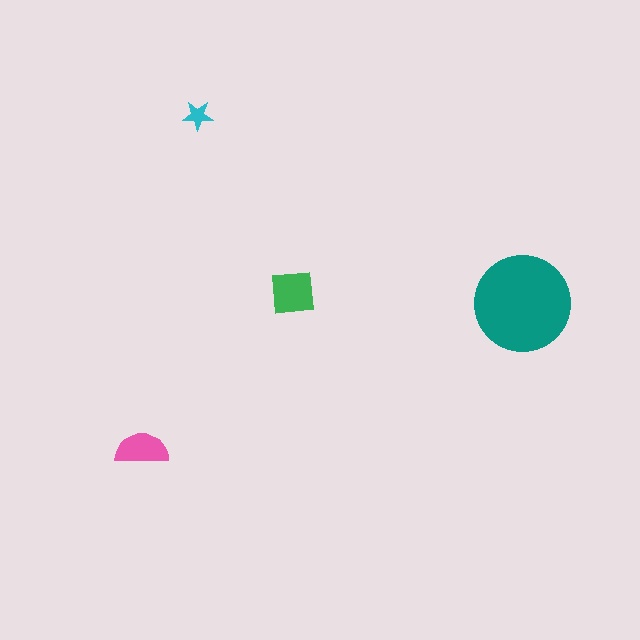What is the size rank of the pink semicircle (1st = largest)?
3rd.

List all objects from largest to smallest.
The teal circle, the green square, the pink semicircle, the cyan star.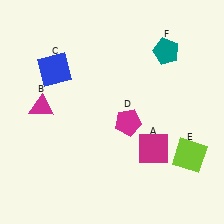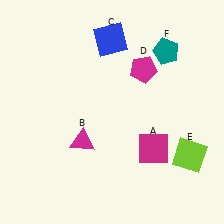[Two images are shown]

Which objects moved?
The objects that moved are: the magenta triangle (B), the blue square (C), the magenta pentagon (D).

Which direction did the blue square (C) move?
The blue square (C) moved right.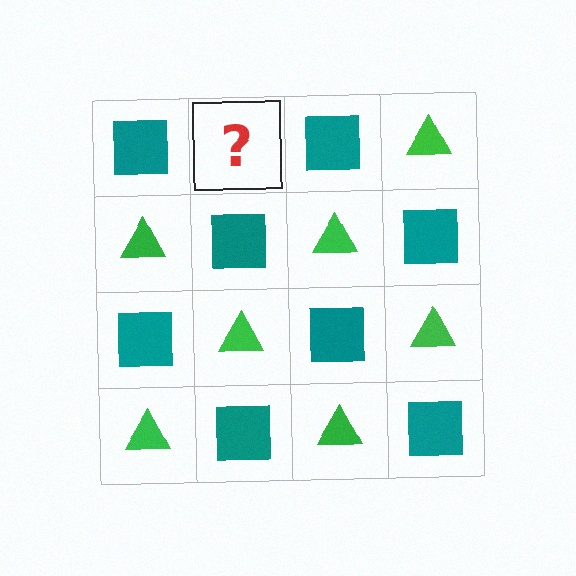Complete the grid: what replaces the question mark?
The question mark should be replaced with a green triangle.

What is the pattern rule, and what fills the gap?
The rule is that it alternates teal square and green triangle in a checkerboard pattern. The gap should be filled with a green triangle.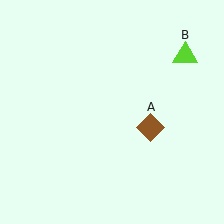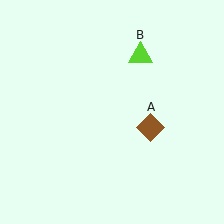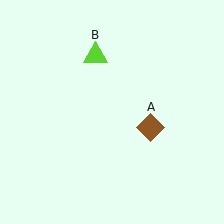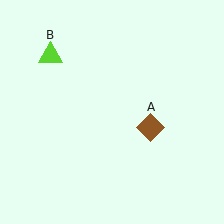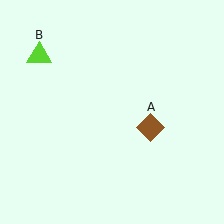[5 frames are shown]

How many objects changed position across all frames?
1 object changed position: lime triangle (object B).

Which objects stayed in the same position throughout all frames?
Brown diamond (object A) remained stationary.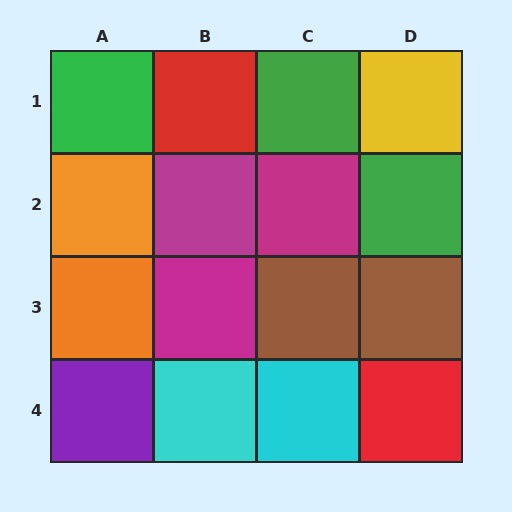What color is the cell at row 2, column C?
Magenta.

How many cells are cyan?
2 cells are cyan.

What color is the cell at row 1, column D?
Yellow.